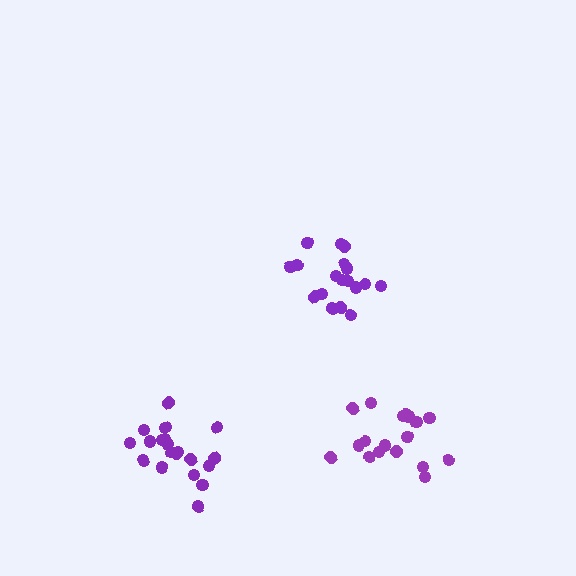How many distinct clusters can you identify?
There are 3 distinct clusters.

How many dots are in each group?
Group 1: 18 dots, Group 2: 19 dots, Group 3: 20 dots (57 total).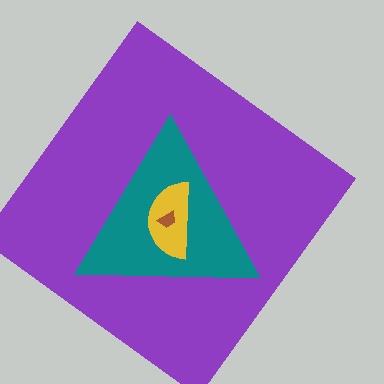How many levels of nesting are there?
4.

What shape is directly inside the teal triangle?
The yellow semicircle.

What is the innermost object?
The brown trapezoid.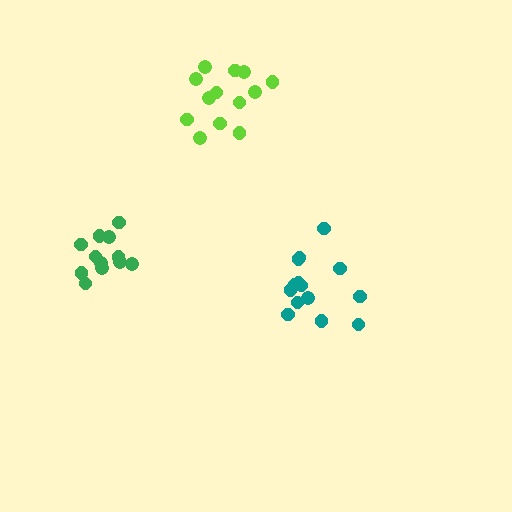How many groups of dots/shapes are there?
There are 3 groups.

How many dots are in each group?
Group 1: 13 dots, Group 2: 14 dots, Group 3: 12 dots (39 total).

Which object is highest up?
The lime cluster is topmost.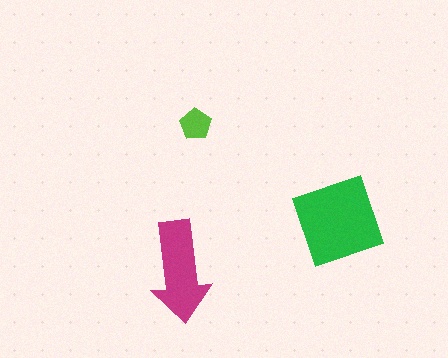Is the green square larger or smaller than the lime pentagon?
Larger.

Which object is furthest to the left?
The magenta arrow is leftmost.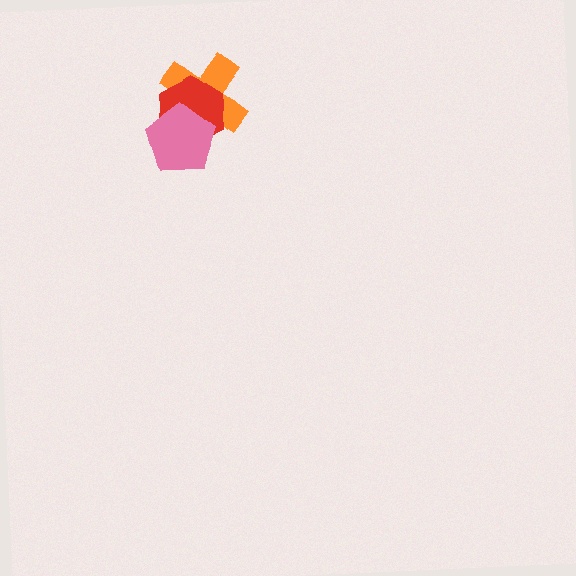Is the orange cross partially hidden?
Yes, it is partially covered by another shape.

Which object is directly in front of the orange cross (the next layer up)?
The red hexagon is directly in front of the orange cross.